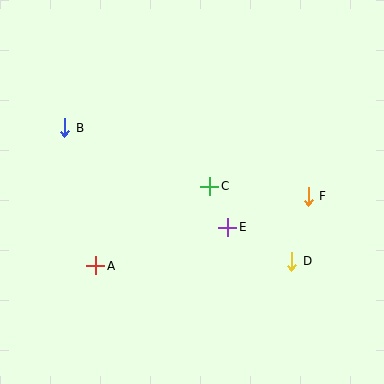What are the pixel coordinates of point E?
Point E is at (228, 227).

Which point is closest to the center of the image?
Point C at (210, 186) is closest to the center.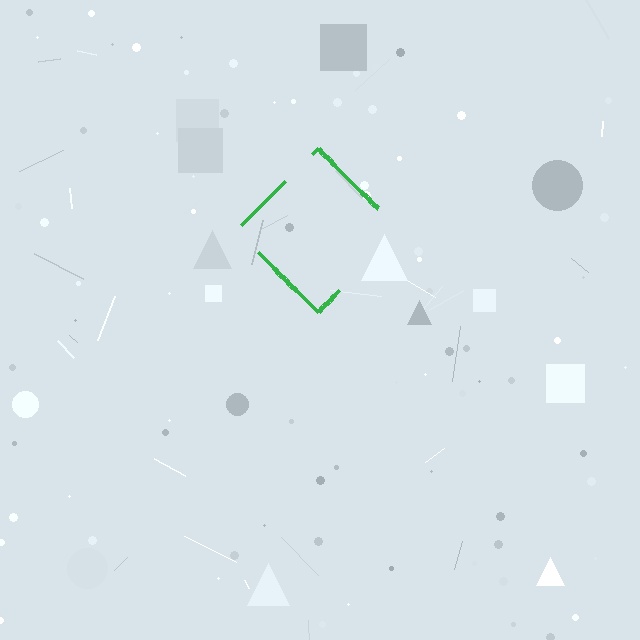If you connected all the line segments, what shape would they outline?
They would outline a diamond.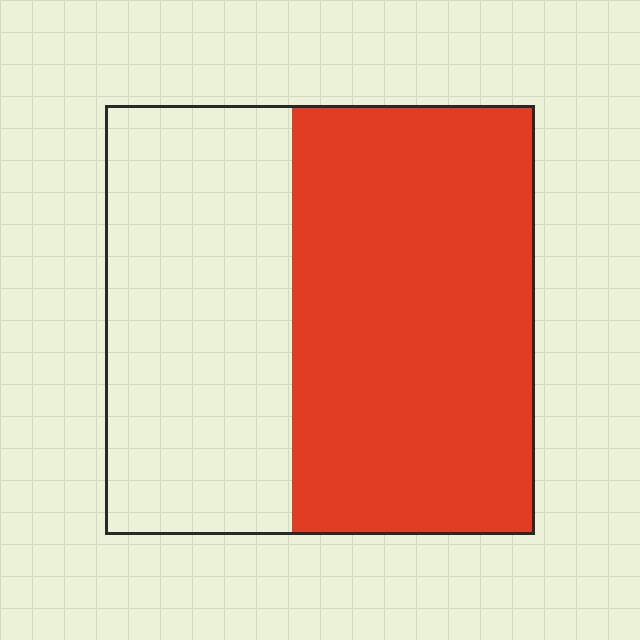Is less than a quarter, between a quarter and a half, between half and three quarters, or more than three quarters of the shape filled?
Between half and three quarters.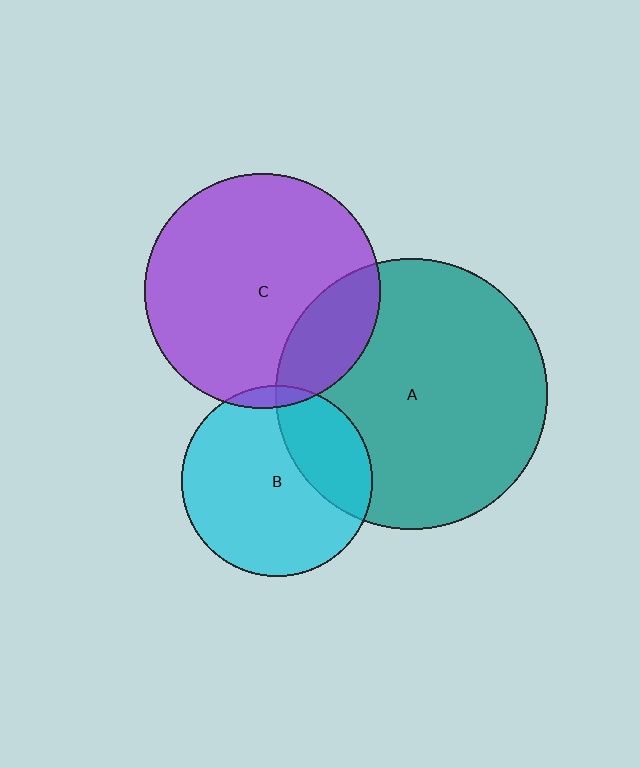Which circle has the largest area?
Circle A (teal).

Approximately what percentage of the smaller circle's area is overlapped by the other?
Approximately 20%.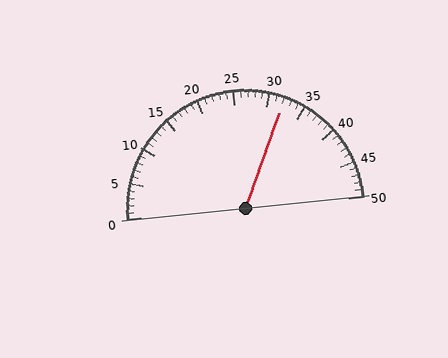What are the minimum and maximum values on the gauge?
The gauge ranges from 0 to 50.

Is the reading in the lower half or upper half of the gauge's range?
The reading is in the upper half of the range (0 to 50).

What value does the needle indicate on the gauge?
The needle indicates approximately 32.